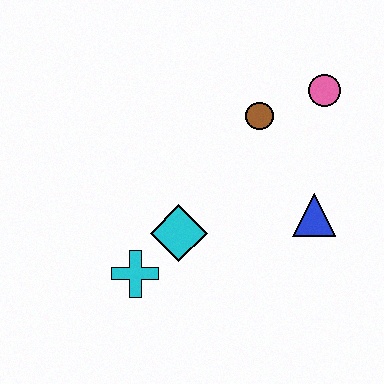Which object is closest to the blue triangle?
The brown circle is closest to the blue triangle.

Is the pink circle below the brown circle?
No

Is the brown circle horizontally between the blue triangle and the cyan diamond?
Yes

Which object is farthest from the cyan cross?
The pink circle is farthest from the cyan cross.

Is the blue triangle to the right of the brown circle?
Yes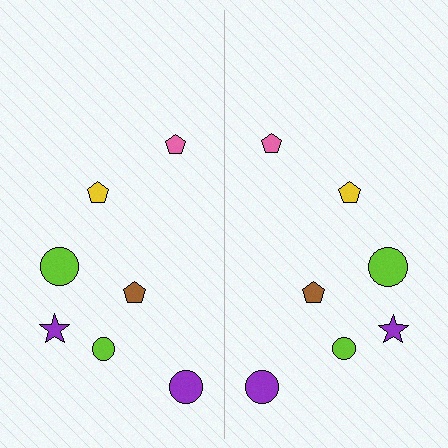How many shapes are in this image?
There are 14 shapes in this image.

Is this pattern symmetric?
Yes, this pattern has bilateral (reflection) symmetry.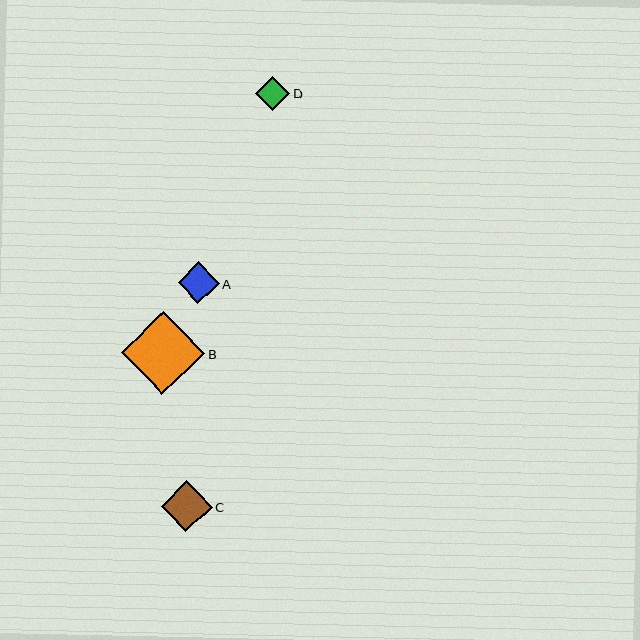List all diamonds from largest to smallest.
From largest to smallest: B, C, A, D.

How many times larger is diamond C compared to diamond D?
Diamond C is approximately 1.5 times the size of diamond D.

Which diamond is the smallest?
Diamond D is the smallest with a size of approximately 34 pixels.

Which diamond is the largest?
Diamond B is the largest with a size of approximately 84 pixels.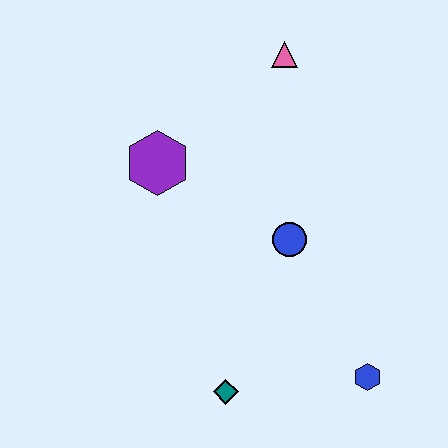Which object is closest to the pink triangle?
The purple hexagon is closest to the pink triangle.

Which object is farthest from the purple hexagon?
The blue hexagon is farthest from the purple hexagon.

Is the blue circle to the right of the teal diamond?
Yes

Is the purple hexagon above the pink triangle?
No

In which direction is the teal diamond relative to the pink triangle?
The teal diamond is below the pink triangle.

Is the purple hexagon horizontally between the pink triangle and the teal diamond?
No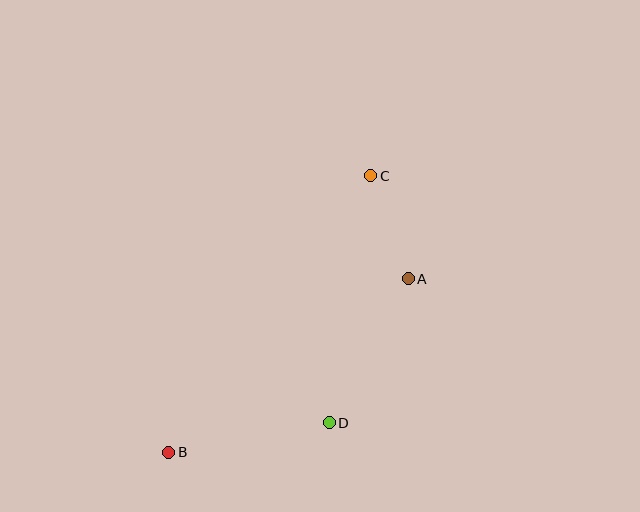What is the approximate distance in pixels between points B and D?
The distance between B and D is approximately 163 pixels.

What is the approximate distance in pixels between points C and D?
The distance between C and D is approximately 250 pixels.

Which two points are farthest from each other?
Points B and C are farthest from each other.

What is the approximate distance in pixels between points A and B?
The distance between A and B is approximately 296 pixels.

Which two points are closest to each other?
Points A and C are closest to each other.